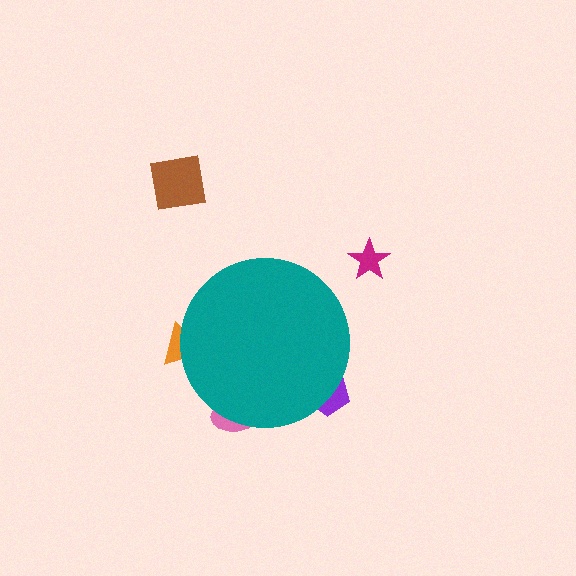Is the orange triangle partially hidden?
Yes, the orange triangle is partially hidden behind the teal circle.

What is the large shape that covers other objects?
A teal circle.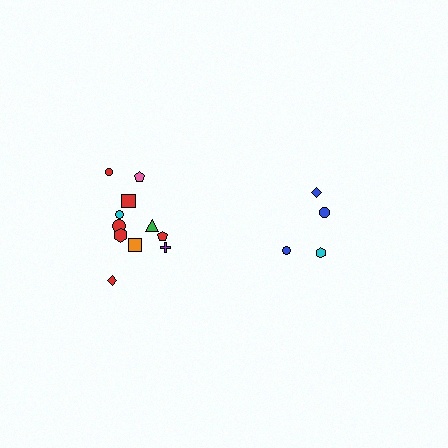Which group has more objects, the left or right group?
The left group.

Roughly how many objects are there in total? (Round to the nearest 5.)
Roughly 15 objects in total.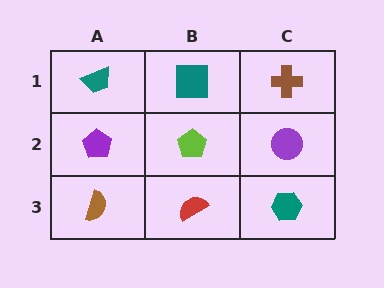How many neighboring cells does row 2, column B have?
4.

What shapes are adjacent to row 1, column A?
A purple pentagon (row 2, column A), a teal square (row 1, column B).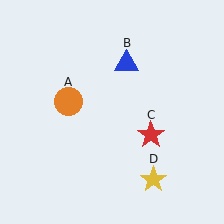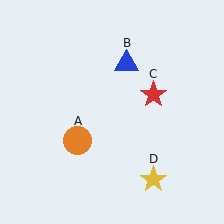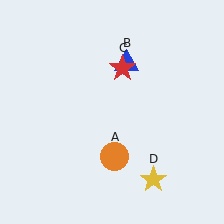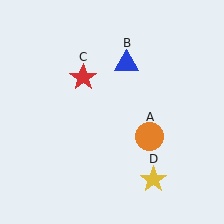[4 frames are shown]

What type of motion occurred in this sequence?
The orange circle (object A), red star (object C) rotated counterclockwise around the center of the scene.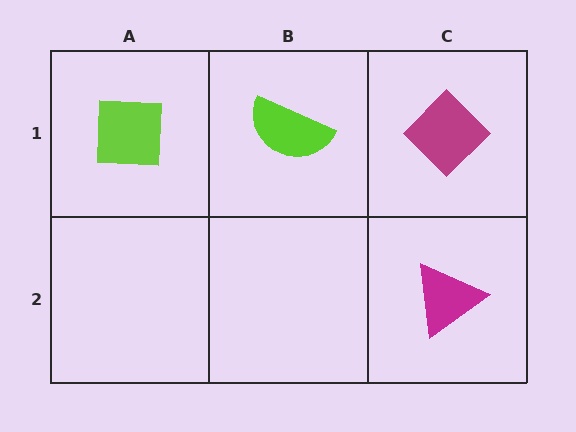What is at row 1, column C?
A magenta diamond.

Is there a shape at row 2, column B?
No, that cell is empty.